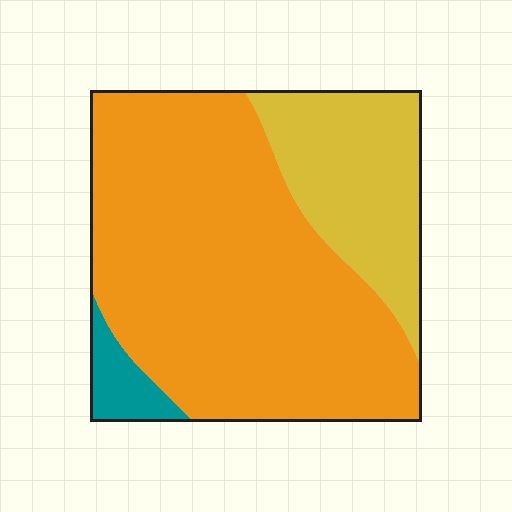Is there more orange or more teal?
Orange.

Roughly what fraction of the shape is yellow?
Yellow takes up about one quarter (1/4) of the shape.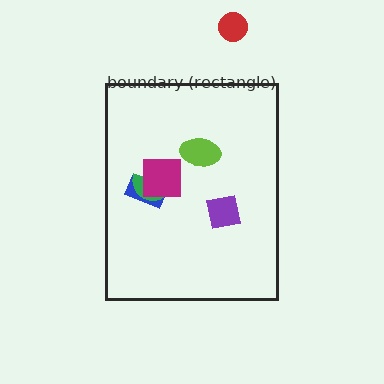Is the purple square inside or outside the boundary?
Inside.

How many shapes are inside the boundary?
5 inside, 1 outside.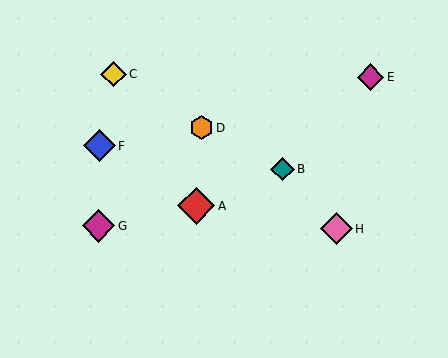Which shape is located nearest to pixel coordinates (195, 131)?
The orange hexagon (labeled D) at (201, 128) is nearest to that location.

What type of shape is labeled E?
Shape E is a magenta diamond.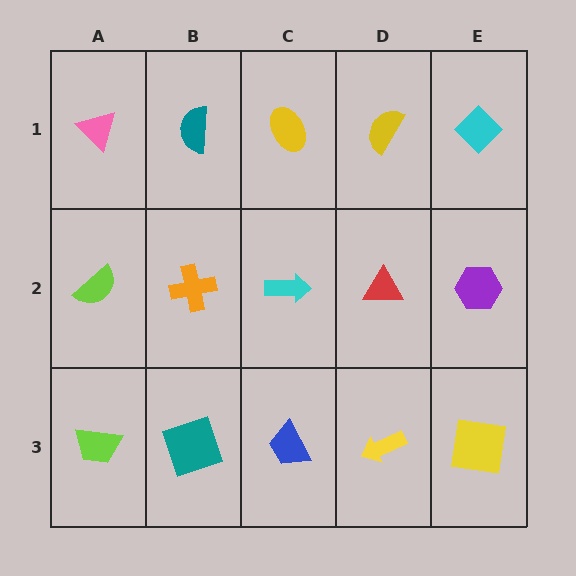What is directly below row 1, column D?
A red triangle.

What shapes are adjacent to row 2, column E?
A cyan diamond (row 1, column E), a yellow square (row 3, column E), a red triangle (row 2, column D).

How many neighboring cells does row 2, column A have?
3.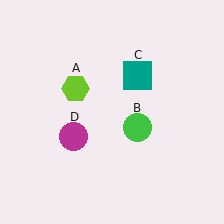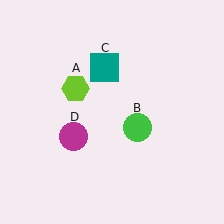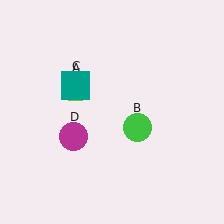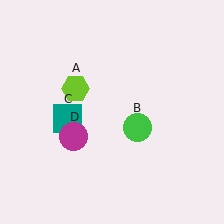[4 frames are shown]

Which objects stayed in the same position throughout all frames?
Lime hexagon (object A) and green circle (object B) and magenta circle (object D) remained stationary.